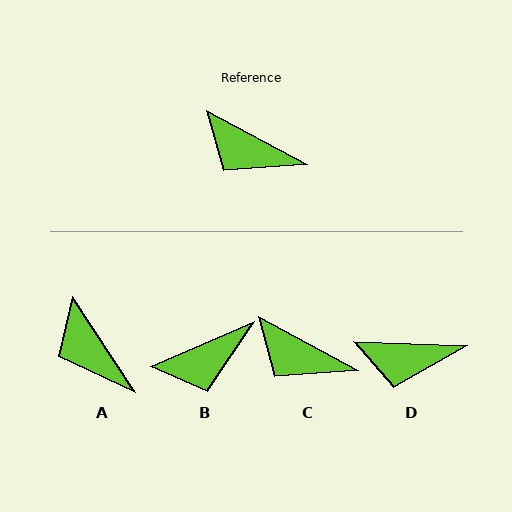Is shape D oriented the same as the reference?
No, it is off by about 26 degrees.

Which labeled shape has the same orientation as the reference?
C.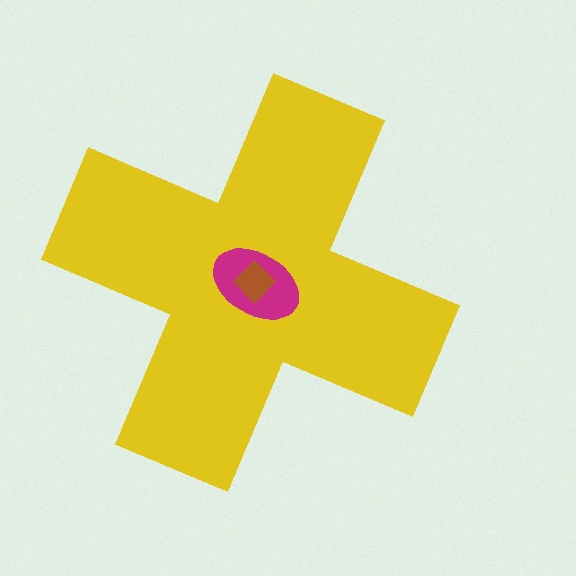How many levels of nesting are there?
3.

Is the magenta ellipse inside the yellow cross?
Yes.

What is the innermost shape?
The brown diamond.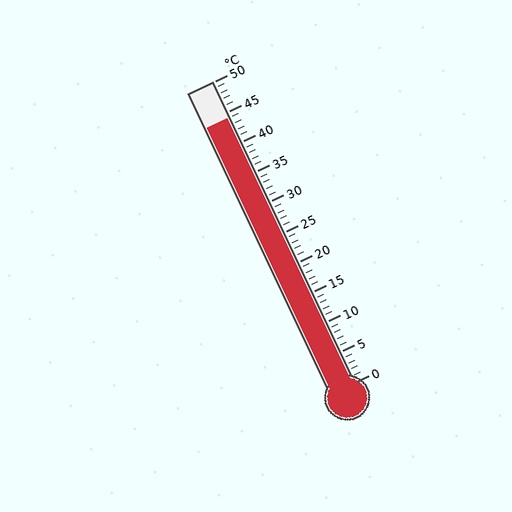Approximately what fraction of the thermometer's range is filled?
The thermometer is filled to approximately 90% of its range.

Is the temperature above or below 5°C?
The temperature is above 5°C.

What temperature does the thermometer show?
The thermometer shows approximately 44°C.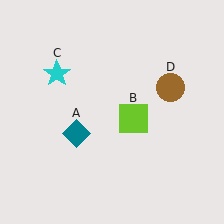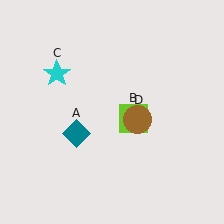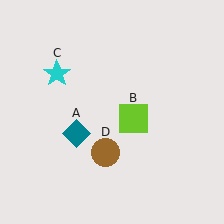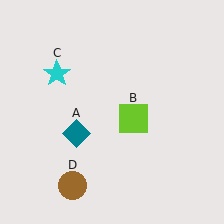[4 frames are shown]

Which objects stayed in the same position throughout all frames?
Teal diamond (object A) and lime square (object B) and cyan star (object C) remained stationary.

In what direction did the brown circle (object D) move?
The brown circle (object D) moved down and to the left.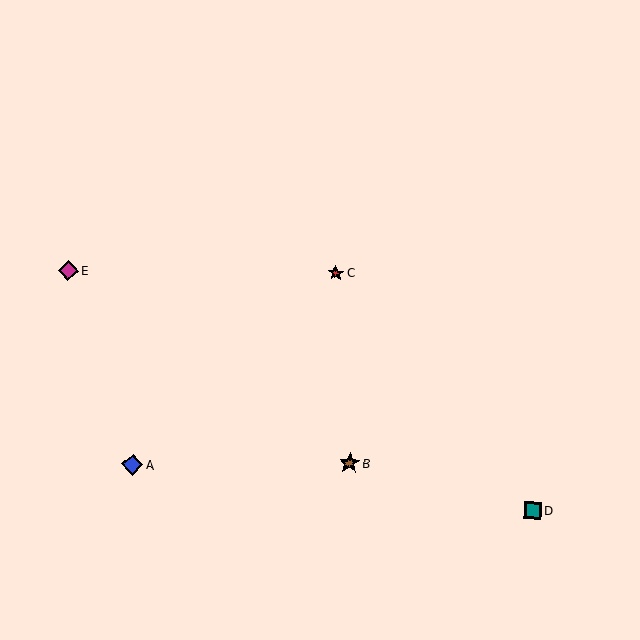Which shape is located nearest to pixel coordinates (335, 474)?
The brown star (labeled B) at (349, 463) is nearest to that location.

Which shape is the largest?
The blue diamond (labeled A) is the largest.